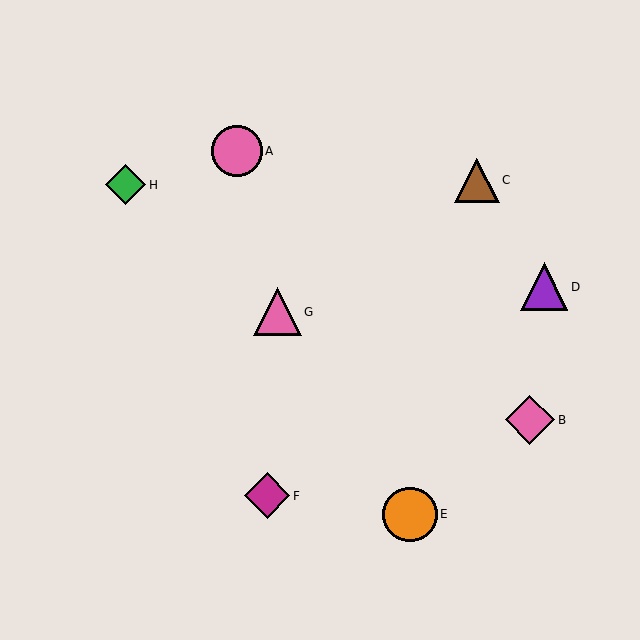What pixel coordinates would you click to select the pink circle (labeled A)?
Click at (237, 151) to select the pink circle A.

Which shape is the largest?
The orange circle (labeled E) is the largest.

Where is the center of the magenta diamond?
The center of the magenta diamond is at (267, 496).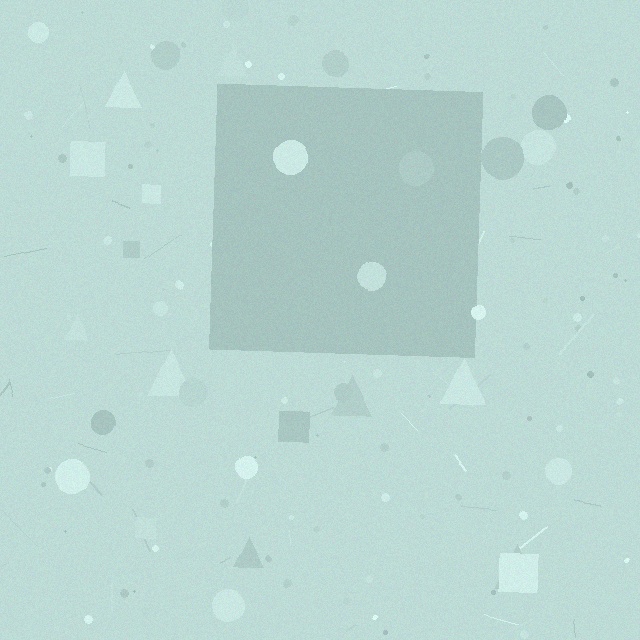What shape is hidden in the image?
A square is hidden in the image.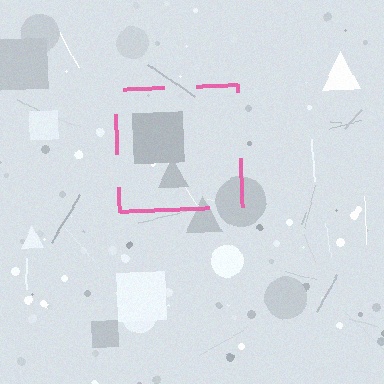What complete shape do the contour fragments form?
The contour fragments form a square.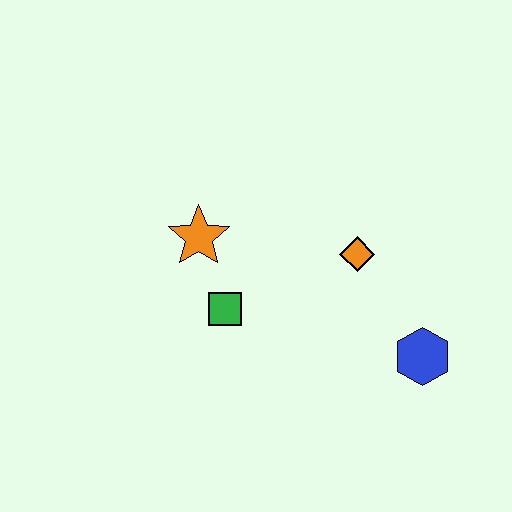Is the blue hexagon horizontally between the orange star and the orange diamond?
No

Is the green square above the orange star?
No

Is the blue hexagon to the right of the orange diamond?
Yes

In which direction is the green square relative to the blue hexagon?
The green square is to the left of the blue hexagon.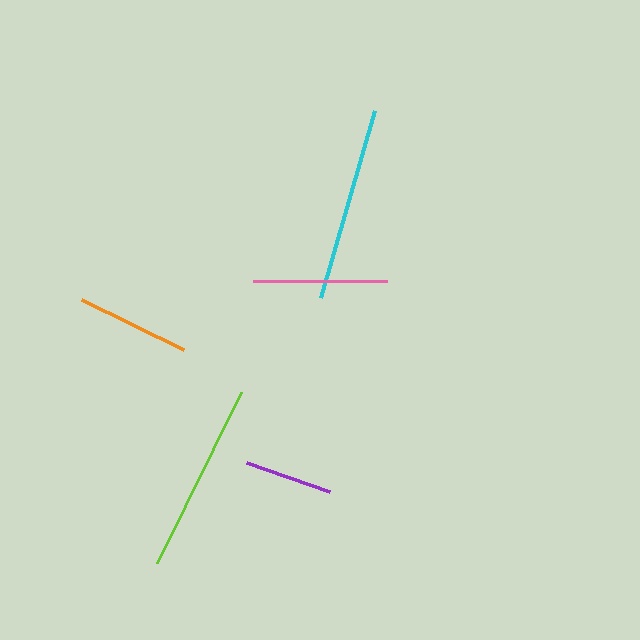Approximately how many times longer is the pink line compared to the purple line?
The pink line is approximately 1.5 times the length of the purple line.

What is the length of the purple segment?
The purple segment is approximately 88 pixels long.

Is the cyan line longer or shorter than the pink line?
The cyan line is longer than the pink line.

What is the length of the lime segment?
The lime segment is approximately 191 pixels long.